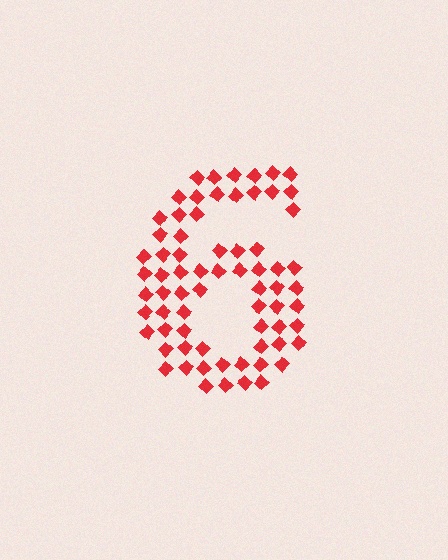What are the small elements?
The small elements are diamonds.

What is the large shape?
The large shape is the digit 6.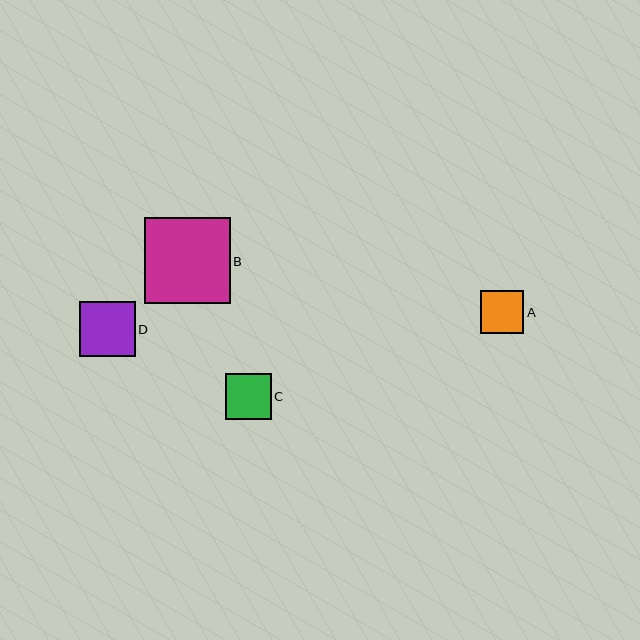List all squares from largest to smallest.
From largest to smallest: B, D, C, A.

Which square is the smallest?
Square A is the smallest with a size of approximately 43 pixels.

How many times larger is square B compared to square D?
Square B is approximately 1.5 times the size of square D.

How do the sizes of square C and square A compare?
Square C and square A are approximately the same size.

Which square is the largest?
Square B is the largest with a size of approximately 86 pixels.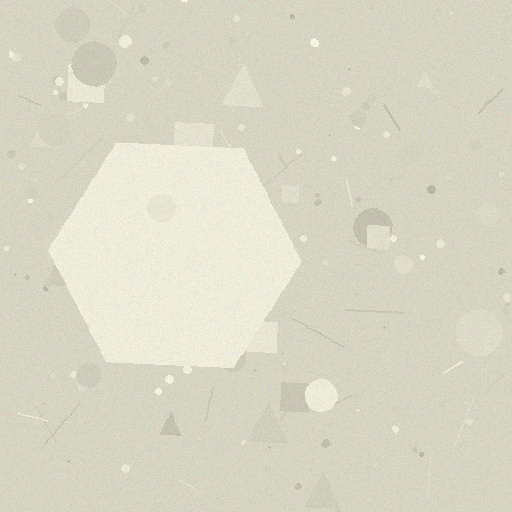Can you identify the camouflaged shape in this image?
The camouflaged shape is a hexagon.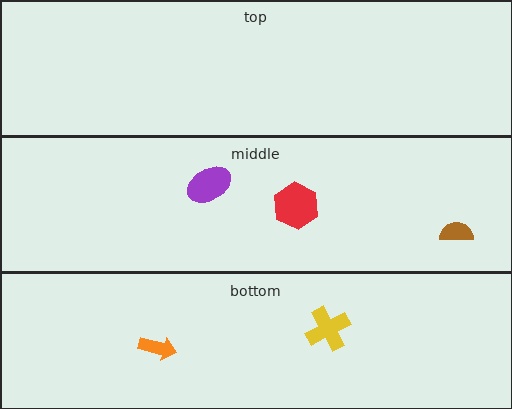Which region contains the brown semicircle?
The middle region.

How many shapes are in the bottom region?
2.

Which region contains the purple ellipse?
The middle region.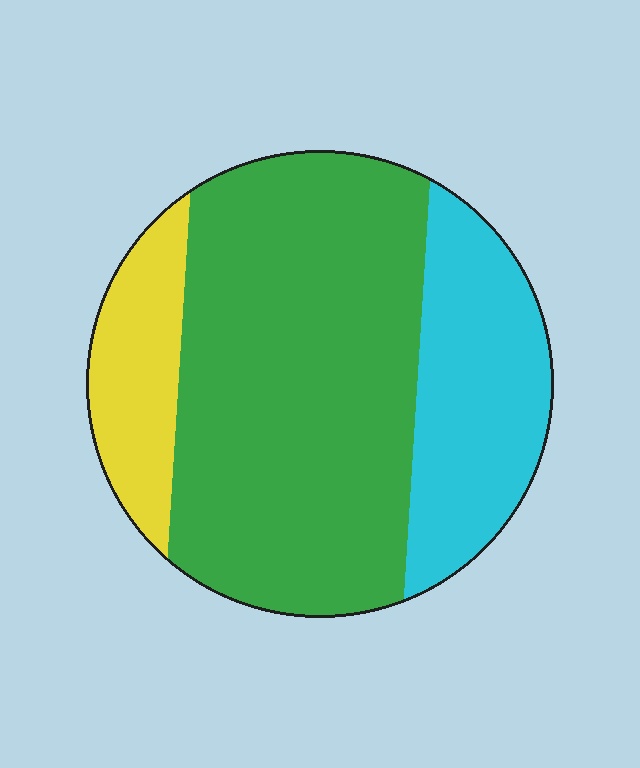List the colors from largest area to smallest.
From largest to smallest: green, cyan, yellow.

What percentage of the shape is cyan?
Cyan covers about 25% of the shape.